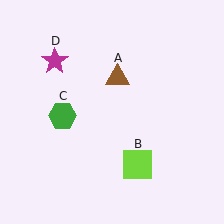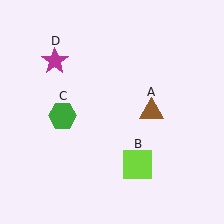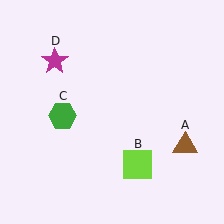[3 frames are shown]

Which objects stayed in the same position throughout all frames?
Lime square (object B) and green hexagon (object C) and magenta star (object D) remained stationary.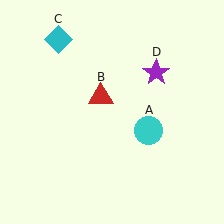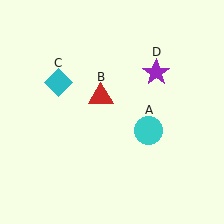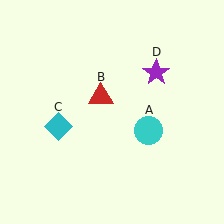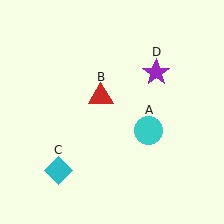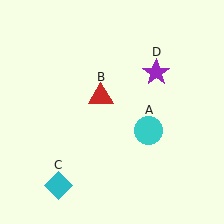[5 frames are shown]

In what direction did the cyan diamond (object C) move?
The cyan diamond (object C) moved down.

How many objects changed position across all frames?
1 object changed position: cyan diamond (object C).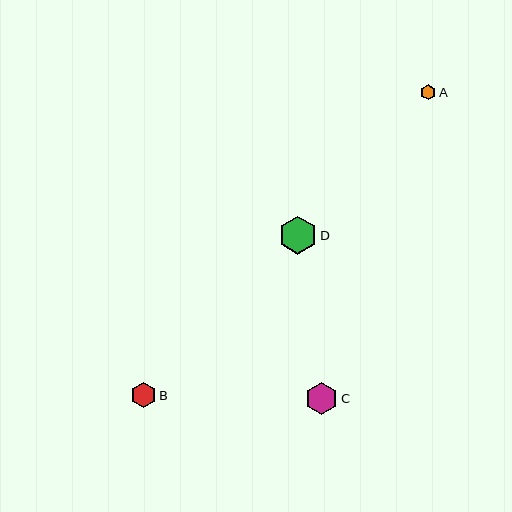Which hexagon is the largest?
Hexagon D is the largest with a size of approximately 38 pixels.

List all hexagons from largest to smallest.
From largest to smallest: D, C, B, A.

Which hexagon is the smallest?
Hexagon A is the smallest with a size of approximately 15 pixels.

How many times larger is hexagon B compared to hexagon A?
Hexagon B is approximately 1.6 times the size of hexagon A.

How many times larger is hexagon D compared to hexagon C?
Hexagon D is approximately 1.2 times the size of hexagon C.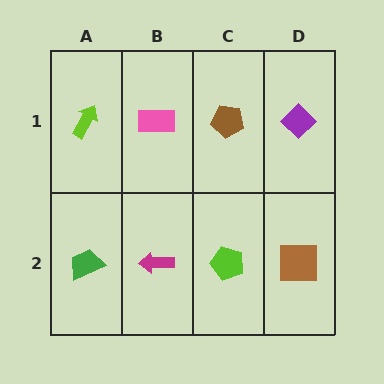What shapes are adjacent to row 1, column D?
A brown square (row 2, column D), a brown pentagon (row 1, column C).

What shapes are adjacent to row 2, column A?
A lime arrow (row 1, column A), a magenta arrow (row 2, column B).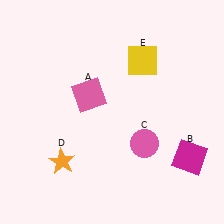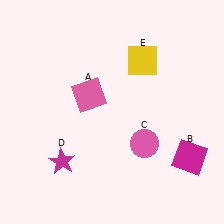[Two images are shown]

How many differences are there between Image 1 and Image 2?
There is 1 difference between the two images.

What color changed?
The star (D) changed from orange in Image 1 to magenta in Image 2.